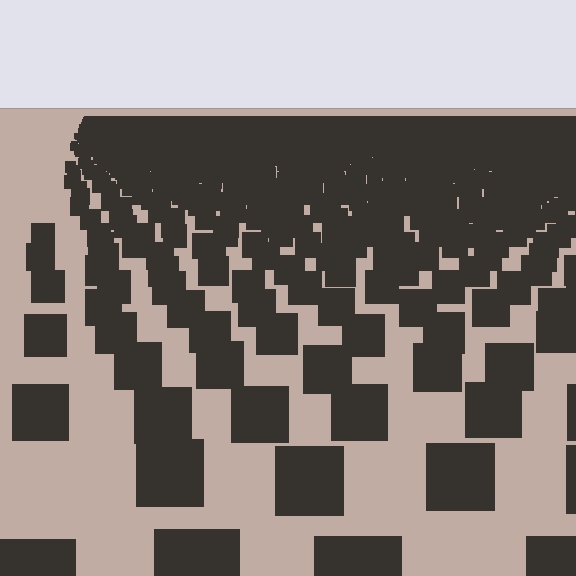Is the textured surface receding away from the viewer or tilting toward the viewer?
The surface is receding away from the viewer. Texture elements get smaller and denser toward the top.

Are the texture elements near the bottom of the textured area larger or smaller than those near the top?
Larger. Near the bottom, elements are closer to the viewer and appear at a bigger on-screen size.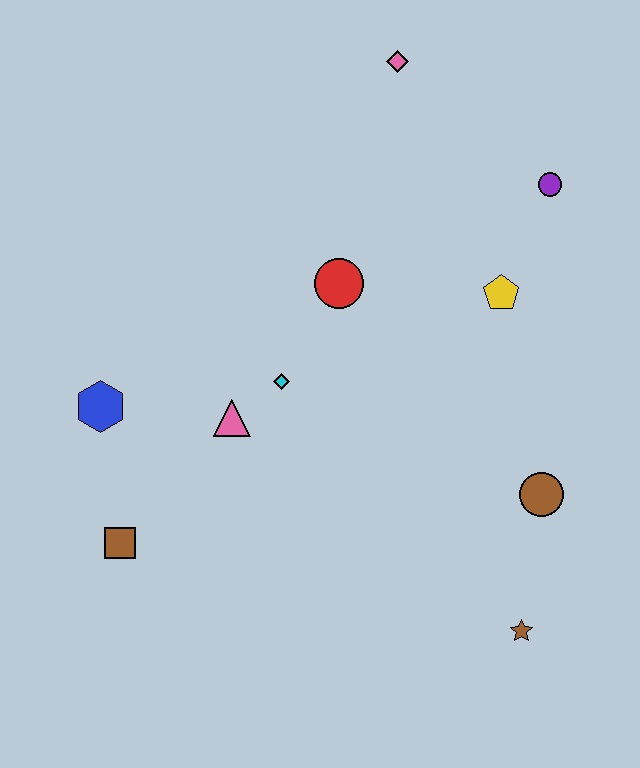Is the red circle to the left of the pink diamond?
Yes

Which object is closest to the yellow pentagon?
The purple circle is closest to the yellow pentagon.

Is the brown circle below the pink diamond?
Yes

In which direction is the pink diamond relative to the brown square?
The pink diamond is above the brown square.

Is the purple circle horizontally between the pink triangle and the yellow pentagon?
No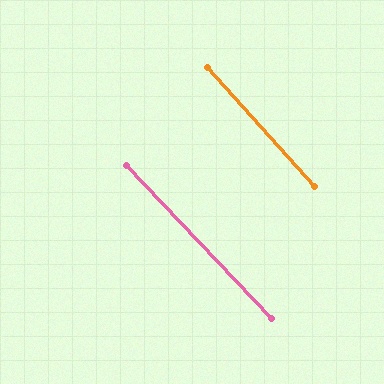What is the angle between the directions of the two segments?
Approximately 1 degree.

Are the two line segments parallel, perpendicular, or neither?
Parallel — their directions differ by only 1.5°.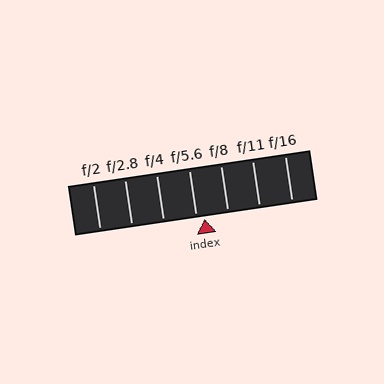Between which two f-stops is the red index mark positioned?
The index mark is between f/5.6 and f/8.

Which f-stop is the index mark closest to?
The index mark is closest to f/5.6.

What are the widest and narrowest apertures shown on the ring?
The widest aperture shown is f/2 and the narrowest is f/16.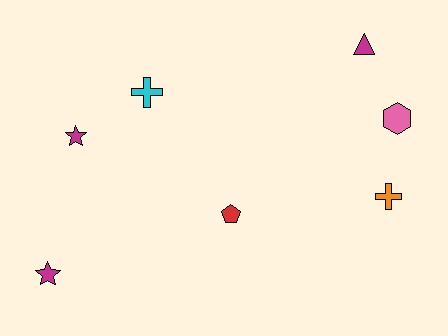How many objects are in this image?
There are 7 objects.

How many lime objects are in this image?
There are no lime objects.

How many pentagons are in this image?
There is 1 pentagon.